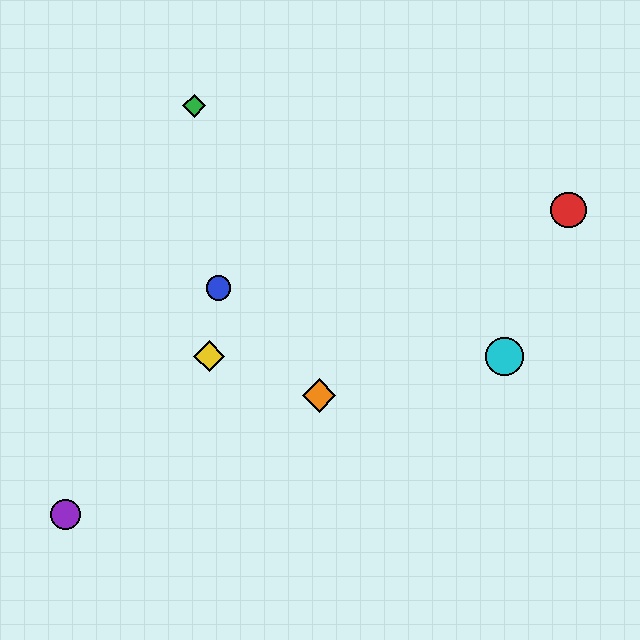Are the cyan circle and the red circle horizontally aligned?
No, the cyan circle is at y≈356 and the red circle is at y≈210.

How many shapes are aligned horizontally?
2 shapes (the yellow diamond, the cyan circle) are aligned horizontally.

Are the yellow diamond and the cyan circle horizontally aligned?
Yes, both are at y≈356.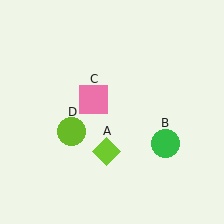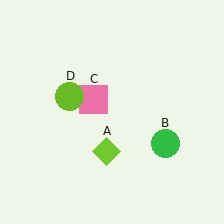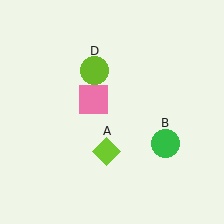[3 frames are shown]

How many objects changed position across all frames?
1 object changed position: lime circle (object D).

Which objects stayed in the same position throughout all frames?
Lime diamond (object A) and green circle (object B) and pink square (object C) remained stationary.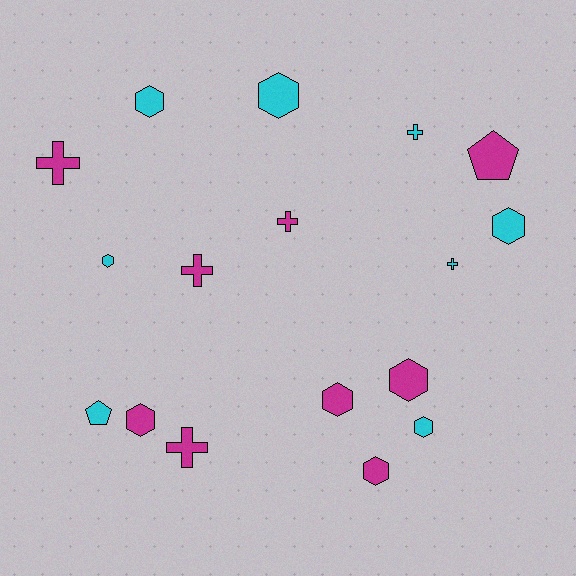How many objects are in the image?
There are 17 objects.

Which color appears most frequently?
Magenta, with 9 objects.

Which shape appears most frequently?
Hexagon, with 9 objects.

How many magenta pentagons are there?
There is 1 magenta pentagon.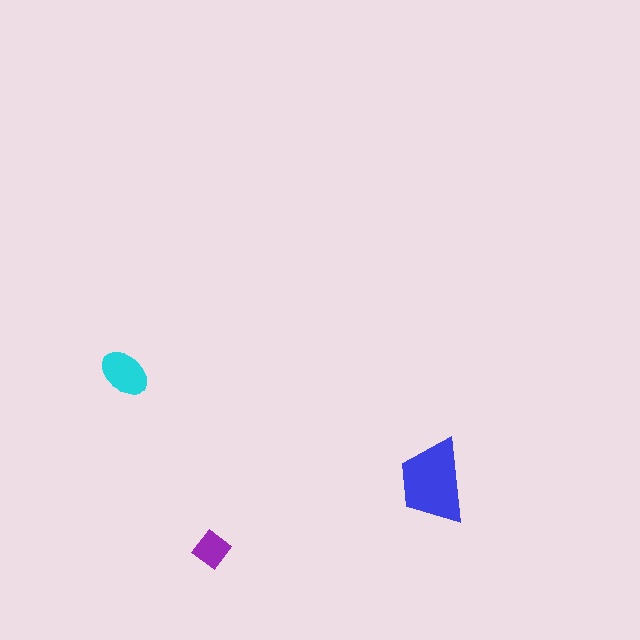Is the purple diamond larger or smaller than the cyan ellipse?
Smaller.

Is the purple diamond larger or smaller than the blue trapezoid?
Smaller.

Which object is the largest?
The blue trapezoid.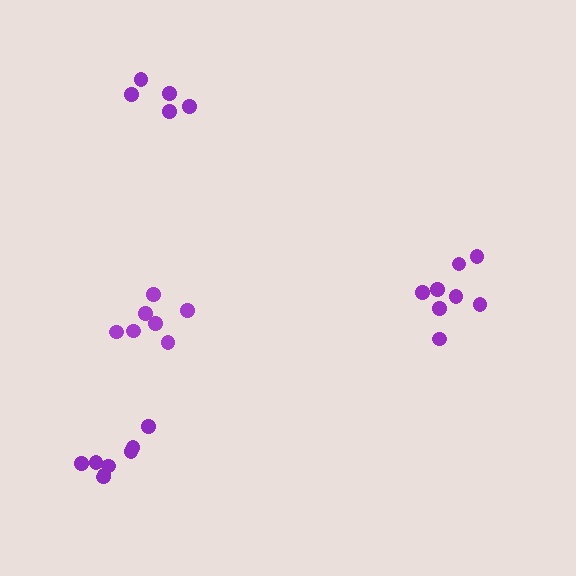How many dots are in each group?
Group 1: 7 dots, Group 2: 5 dots, Group 3: 8 dots, Group 4: 8 dots (28 total).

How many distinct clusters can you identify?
There are 4 distinct clusters.